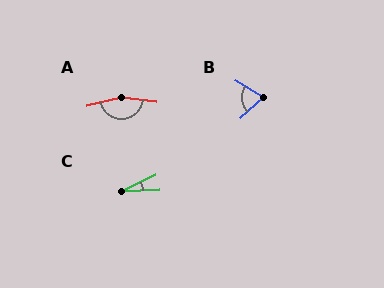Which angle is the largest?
A, at approximately 159 degrees.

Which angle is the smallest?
C, at approximately 23 degrees.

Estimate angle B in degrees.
Approximately 73 degrees.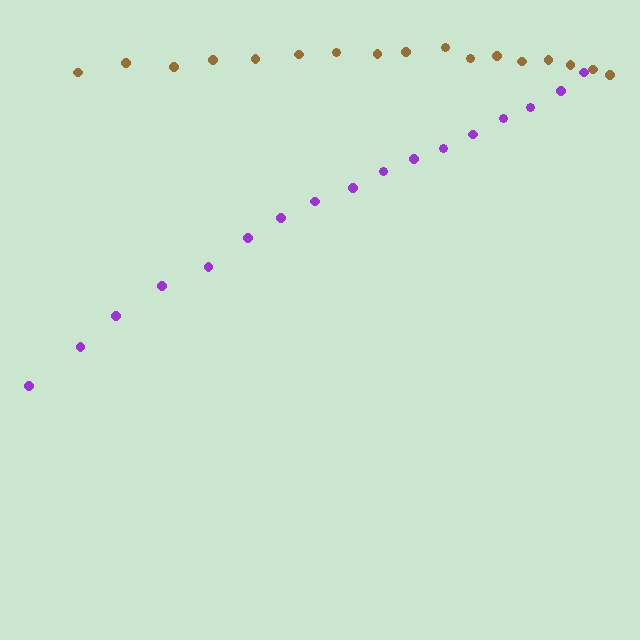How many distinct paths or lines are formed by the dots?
There are 2 distinct paths.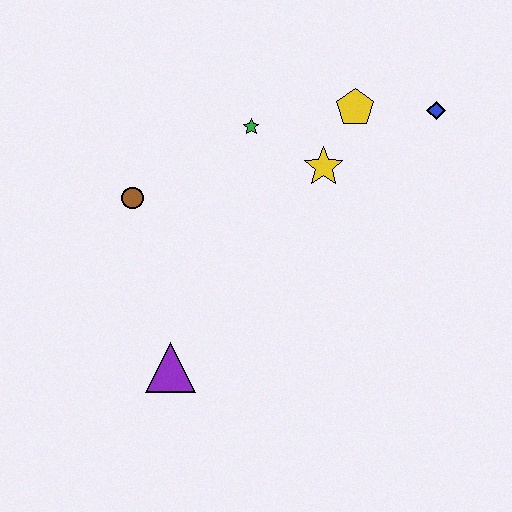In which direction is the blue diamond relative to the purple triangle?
The blue diamond is to the right of the purple triangle.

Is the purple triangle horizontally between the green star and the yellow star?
No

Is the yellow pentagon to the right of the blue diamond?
No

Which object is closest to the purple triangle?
The brown circle is closest to the purple triangle.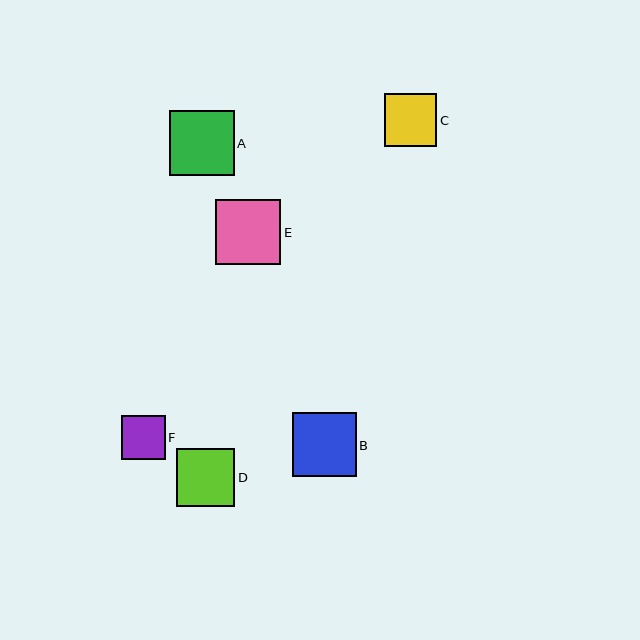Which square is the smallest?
Square F is the smallest with a size of approximately 44 pixels.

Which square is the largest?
Square E is the largest with a size of approximately 65 pixels.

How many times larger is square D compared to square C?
Square D is approximately 1.1 times the size of square C.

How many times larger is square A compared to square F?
Square A is approximately 1.5 times the size of square F.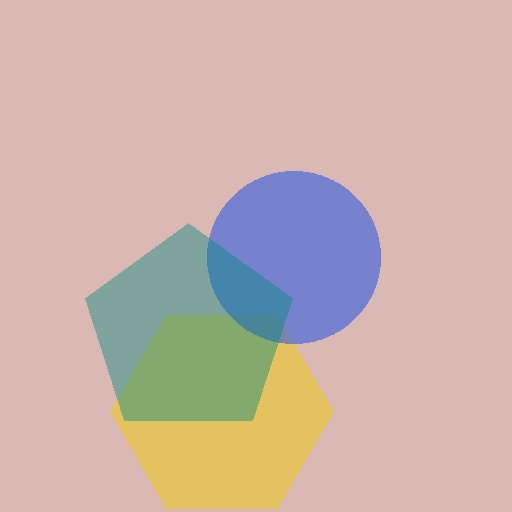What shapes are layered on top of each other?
The layered shapes are: a yellow hexagon, a blue circle, a teal pentagon.